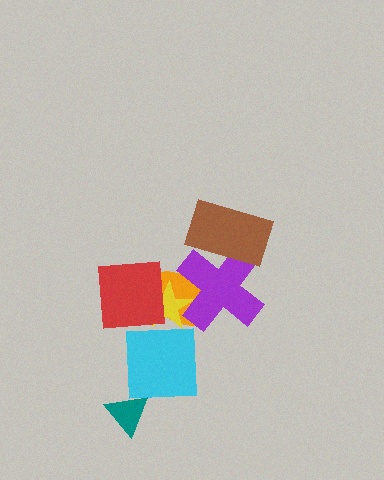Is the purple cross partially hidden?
Yes, it is partially covered by another shape.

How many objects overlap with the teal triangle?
1 object overlaps with the teal triangle.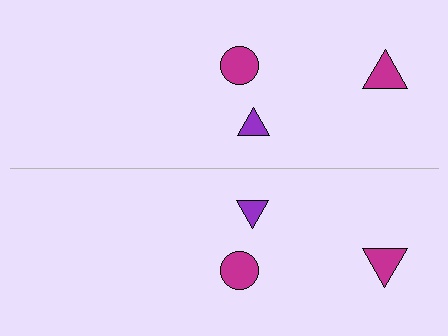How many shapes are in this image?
There are 6 shapes in this image.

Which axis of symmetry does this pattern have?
The pattern has a horizontal axis of symmetry running through the center of the image.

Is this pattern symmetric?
Yes, this pattern has bilateral (reflection) symmetry.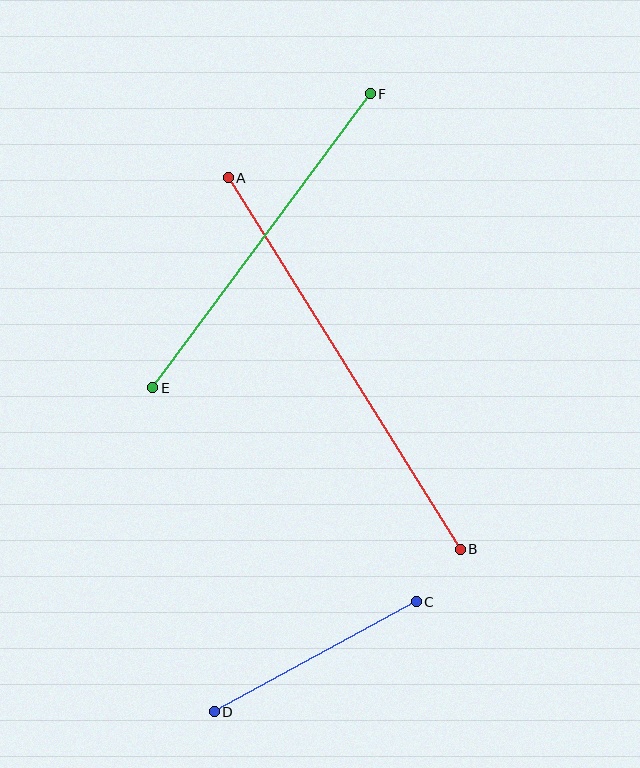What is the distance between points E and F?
The distance is approximately 366 pixels.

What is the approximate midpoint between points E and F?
The midpoint is at approximately (262, 241) pixels.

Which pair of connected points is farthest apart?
Points A and B are farthest apart.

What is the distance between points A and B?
The distance is approximately 438 pixels.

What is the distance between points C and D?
The distance is approximately 230 pixels.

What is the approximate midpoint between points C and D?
The midpoint is at approximately (315, 657) pixels.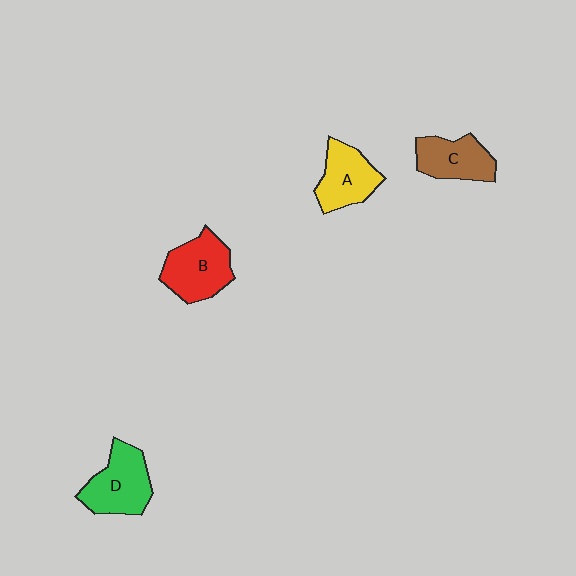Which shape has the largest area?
Shape D (green).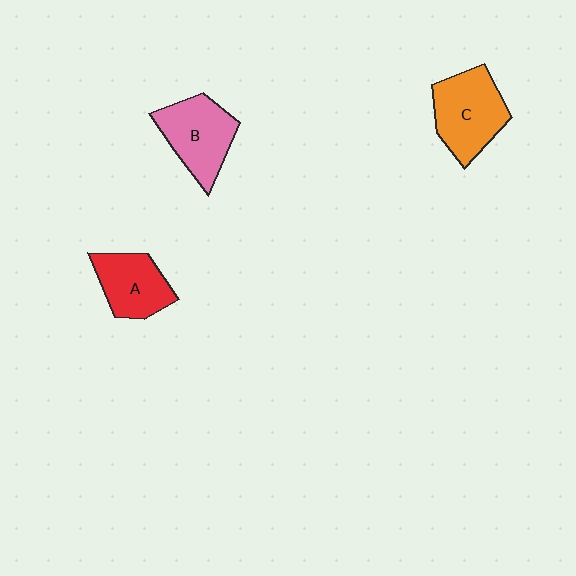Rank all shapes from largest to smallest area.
From largest to smallest: C (orange), B (pink), A (red).